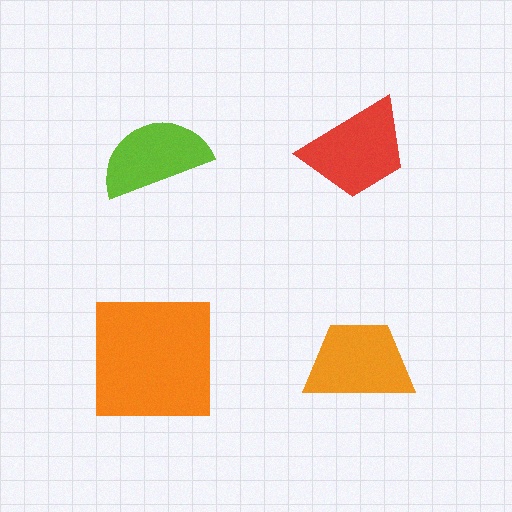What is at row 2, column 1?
An orange square.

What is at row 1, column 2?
A red trapezoid.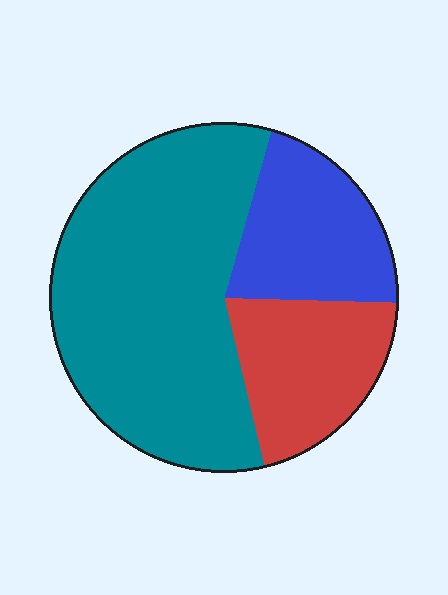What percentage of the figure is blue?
Blue covers roughly 20% of the figure.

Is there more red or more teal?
Teal.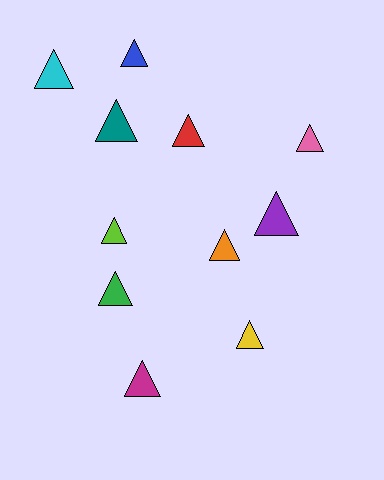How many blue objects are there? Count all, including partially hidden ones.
There is 1 blue object.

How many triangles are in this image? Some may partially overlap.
There are 11 triangles.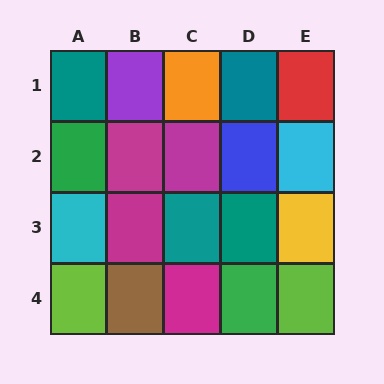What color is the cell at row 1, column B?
Purple.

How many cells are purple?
1 cell is purple.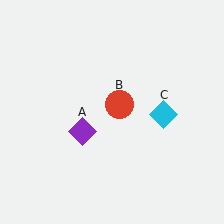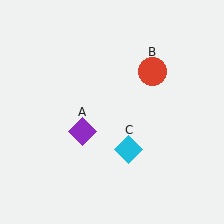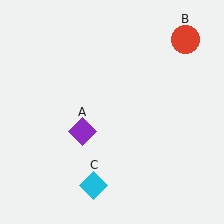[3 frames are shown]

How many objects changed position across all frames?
2 objects changed position: red circle (object B), cyan diamond (object C).